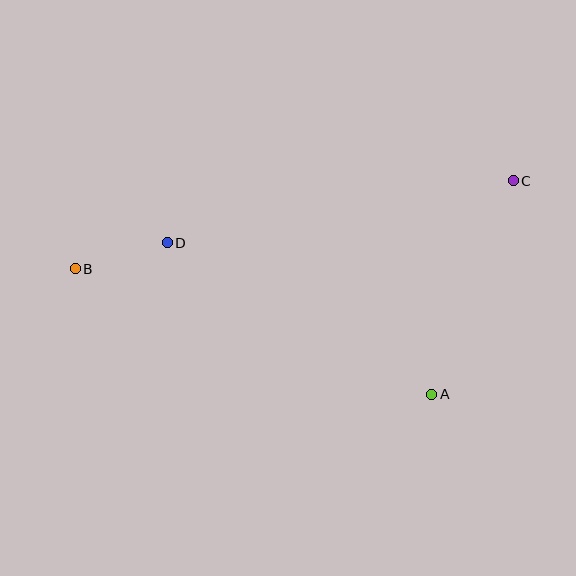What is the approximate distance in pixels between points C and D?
The distance between C and D is approximately 351 pixels.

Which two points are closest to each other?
Points B and D are closest to each other.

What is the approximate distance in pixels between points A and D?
The distance between A and D is approximately 305 pixels.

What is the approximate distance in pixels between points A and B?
The distance between A and B is approximately 378 pixels.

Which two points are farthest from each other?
Points B and C are farthest from each other.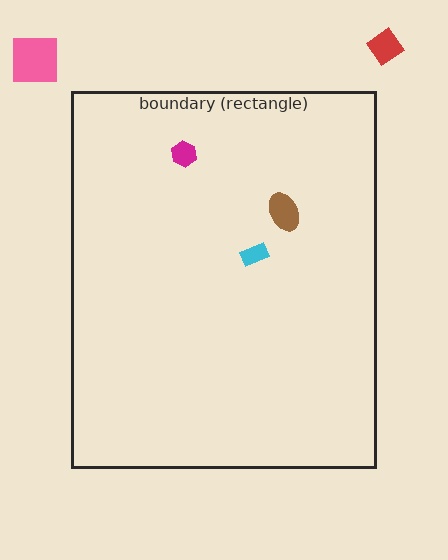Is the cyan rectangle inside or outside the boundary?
Inside.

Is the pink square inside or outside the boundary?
Outside.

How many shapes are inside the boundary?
3 inside, 2 outside.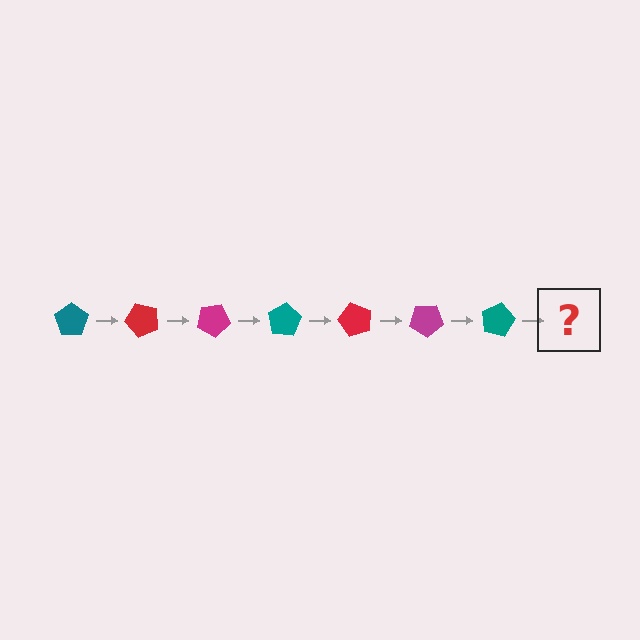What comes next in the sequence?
The next element should be a red pentagon, rotated 350 degrees from the start.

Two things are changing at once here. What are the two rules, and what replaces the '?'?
The two rules are that it rotates 50 degrees each step and the color cycles through teal, red, and magenta. The '?' should be a red pentagon, rotated 350 degrees from the start.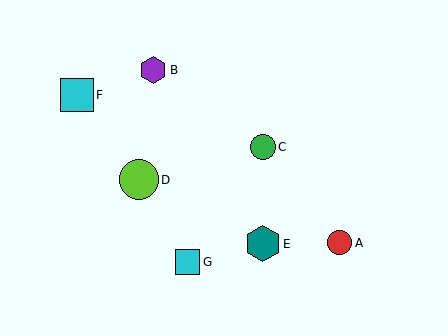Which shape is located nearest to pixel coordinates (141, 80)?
The purple hexagon (labeled B) at (153, 70) is nearest to that location.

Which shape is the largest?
The lime circle (labeled D) is the largest.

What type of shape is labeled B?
Shape B is a purple hexagon.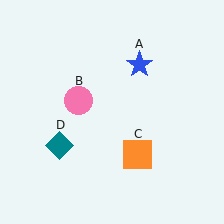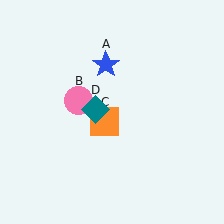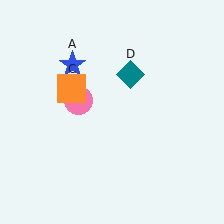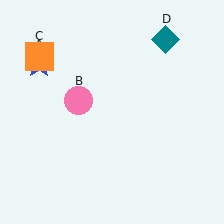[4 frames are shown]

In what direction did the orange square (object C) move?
The orange square (object C) moved up and to the left.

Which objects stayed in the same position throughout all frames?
Pink circle (object B) remained stationary.